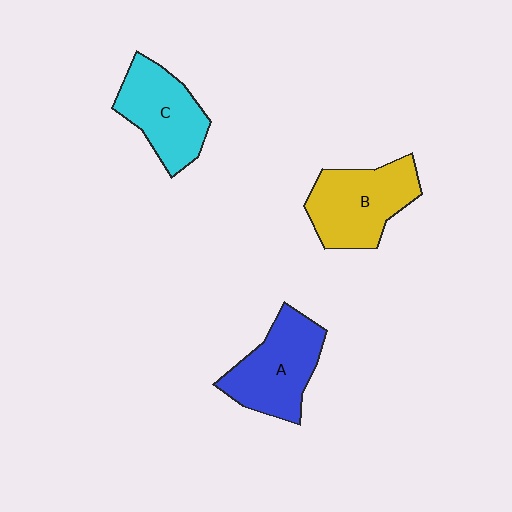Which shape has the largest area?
Shape B (yellow).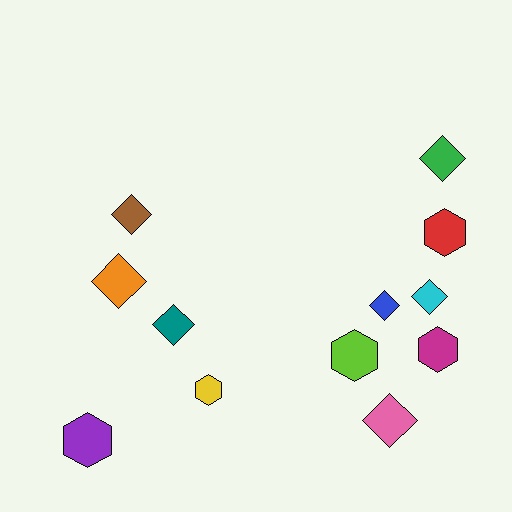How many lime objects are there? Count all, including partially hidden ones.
There is 1 lime object.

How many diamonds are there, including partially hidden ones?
There are 7 diamonds.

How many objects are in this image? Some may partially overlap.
There are 12 objects.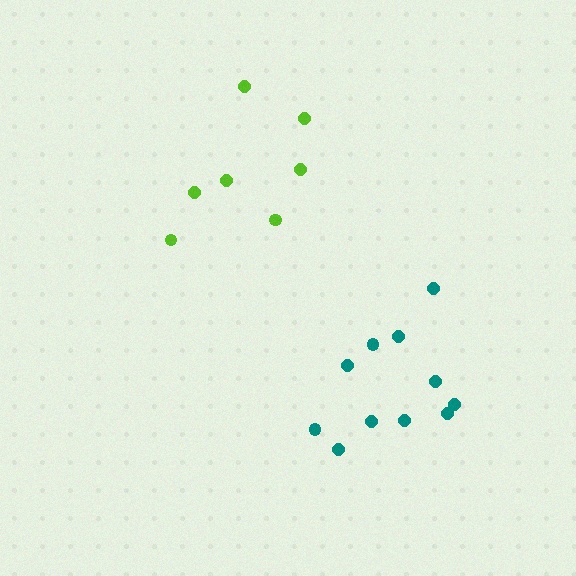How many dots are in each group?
Group 1: 7 dots, Group 2: 11 dots (18 total).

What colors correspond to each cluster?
The clusters are colored: lime, teal.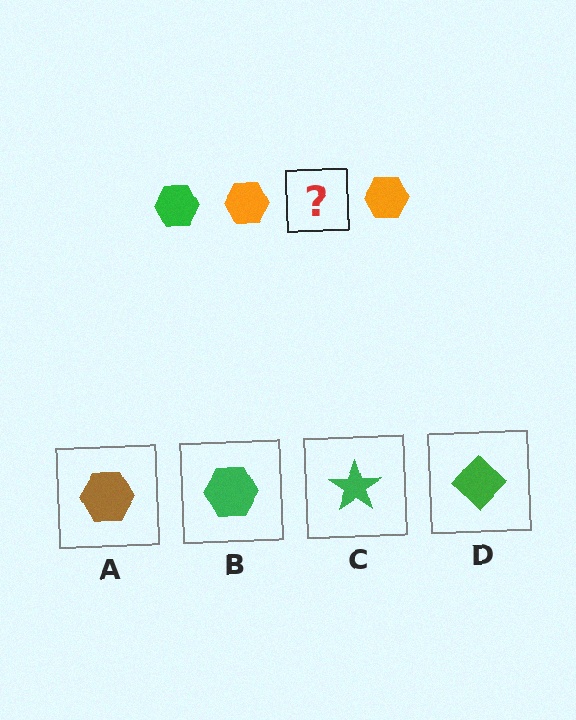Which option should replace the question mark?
Option B.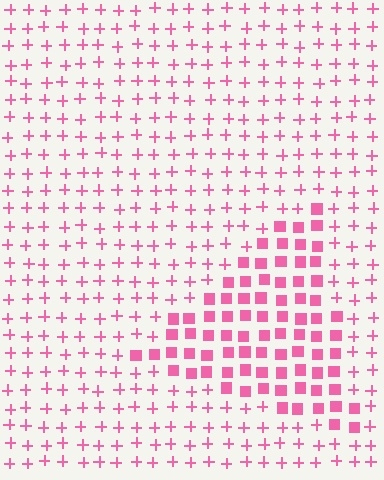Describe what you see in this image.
The image is filled with small pink elements arranged in a uniform grid. A triangle-shaped region contains squares, while the surrounding area contains plus signs. The boundary is defined purely by the change in element shape.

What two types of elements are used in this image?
The image uses squares inside the triangle region and plus signs outside it.